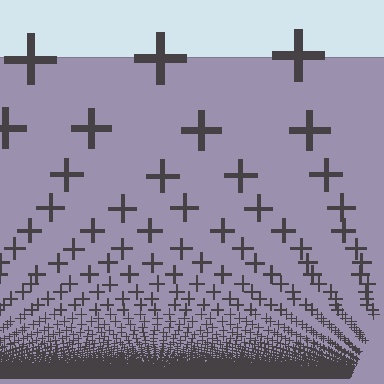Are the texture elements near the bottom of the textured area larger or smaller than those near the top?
Smaller. The gradient is inverted — elements near the bottom are smaller and denser.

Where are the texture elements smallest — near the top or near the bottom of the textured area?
Near the bottom.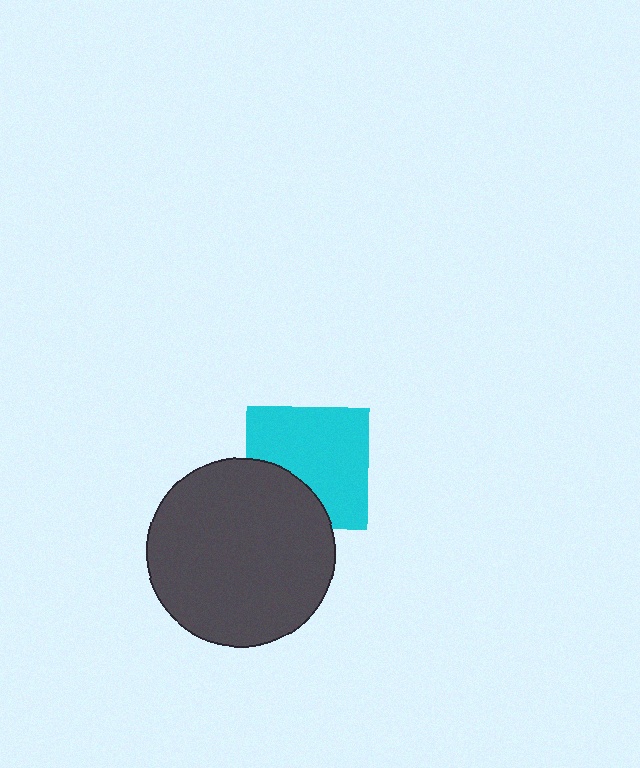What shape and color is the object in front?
The object in front is a dark gray circle.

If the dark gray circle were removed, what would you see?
You would see the complete cyan square.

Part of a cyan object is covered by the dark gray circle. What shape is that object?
It is a square.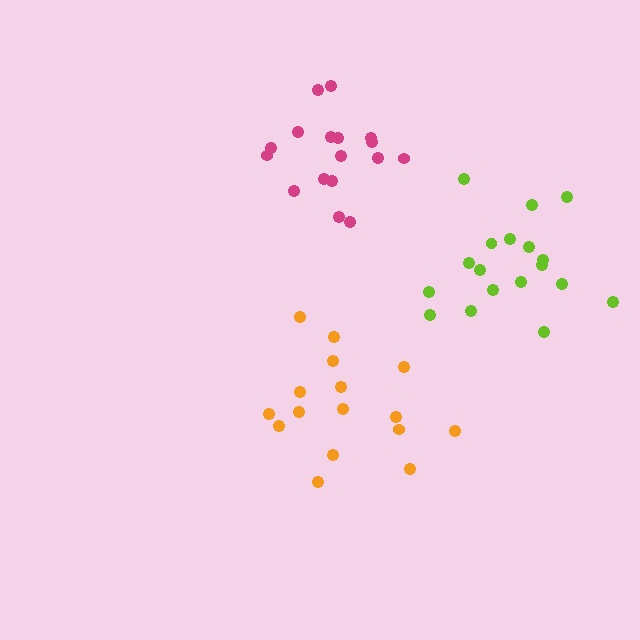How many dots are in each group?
Group 1: 16 dots, Group 2: 17 dots, Group 3: 18 dots (51 total).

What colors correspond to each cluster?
The clusters are colored: orange, magenta, lime.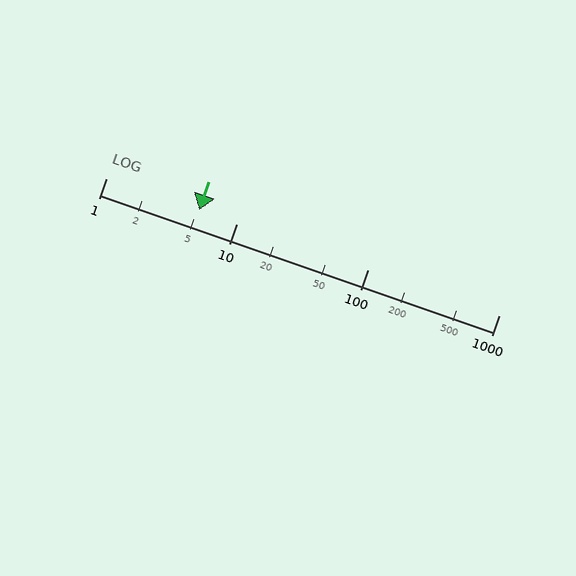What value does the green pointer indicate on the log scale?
The pointer indicates approximately 5.1.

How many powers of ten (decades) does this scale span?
The scale spans 3 decades, from 1 to 1000.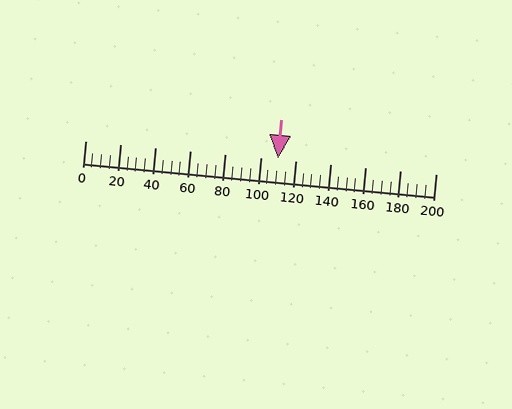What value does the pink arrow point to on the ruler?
The pink arrow points to approximately 110.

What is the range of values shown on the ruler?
The ruler shows values from 0 to 200.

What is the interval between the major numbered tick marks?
The major tick marks are spaced 20 units apart.